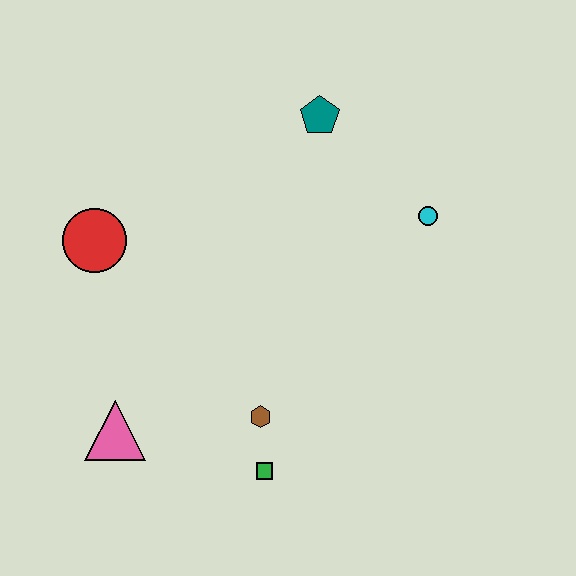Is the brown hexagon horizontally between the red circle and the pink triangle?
No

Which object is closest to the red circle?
The pink triangle is closest to the red circle.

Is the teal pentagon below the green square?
No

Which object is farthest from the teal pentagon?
The pink triangle is farthest from the teal pentagon.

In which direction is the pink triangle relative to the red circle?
The pink triangle is below the red circle.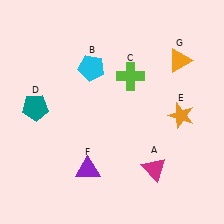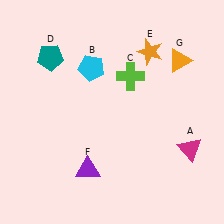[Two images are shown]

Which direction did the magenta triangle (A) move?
The magenta triangle (A) moved right.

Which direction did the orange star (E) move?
The orange star (E) moved up.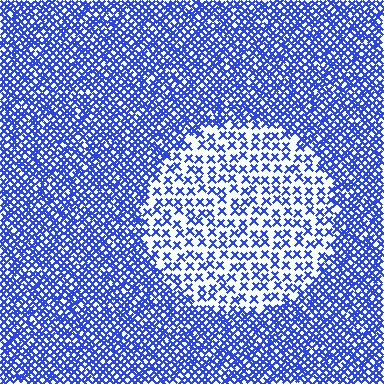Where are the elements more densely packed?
The elements are more densely packed outside the circle boundary.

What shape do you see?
I see a circle.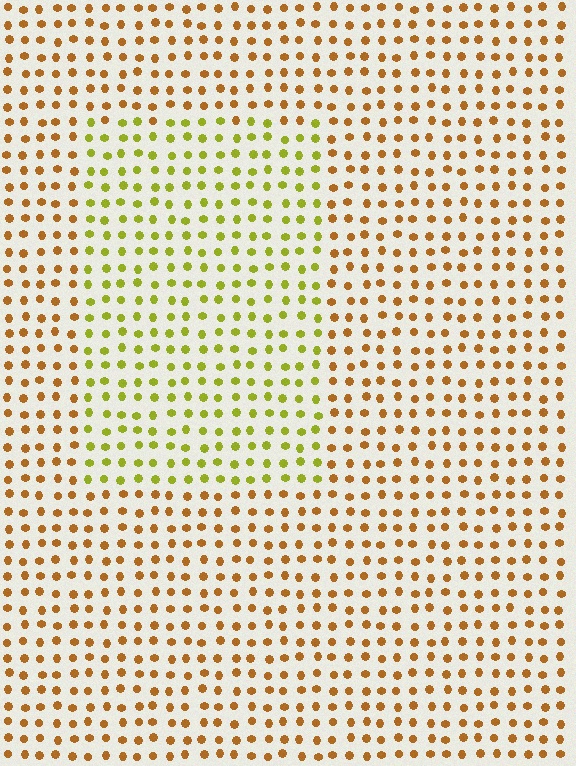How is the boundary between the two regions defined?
The boundary is defined purely by a slight shift in hue (about 41 degrees). Spacing, size, and orientation are identical on both sides.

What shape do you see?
I see a rectangle.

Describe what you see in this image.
The image is filled with small brown elements in a uniform arrangement. A rectangle-shaped region is visible where the elements are tinted to a slightly different hue, forming a subtle color boundary.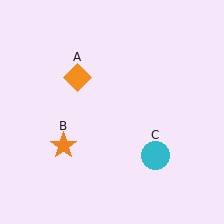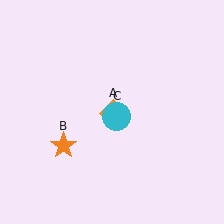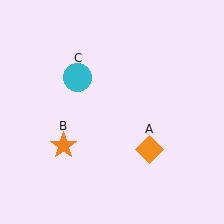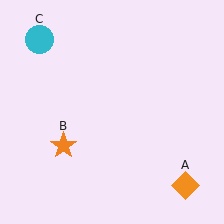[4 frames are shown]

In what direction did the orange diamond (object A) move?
The orange diamond (object A) moved down and to the right.